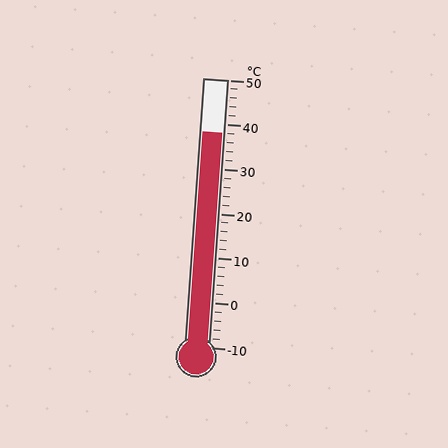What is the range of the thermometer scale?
The thermometer scale ranges from -10°C to 50°C.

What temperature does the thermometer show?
The thermometer shows approximately 38°C.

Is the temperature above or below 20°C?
The temperature is above 20°C.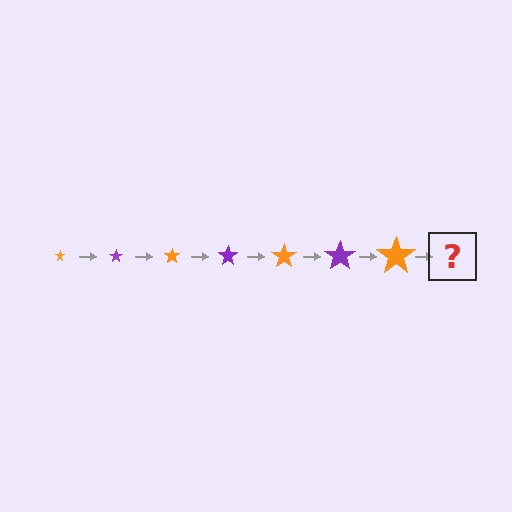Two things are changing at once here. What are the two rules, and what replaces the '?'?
The two rules are that the star grows larger each step and the color cycles through orange and purple. The '?' should be a purple star, larger than the previous one.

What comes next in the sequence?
The next element should be a purple star, larger than the previous one.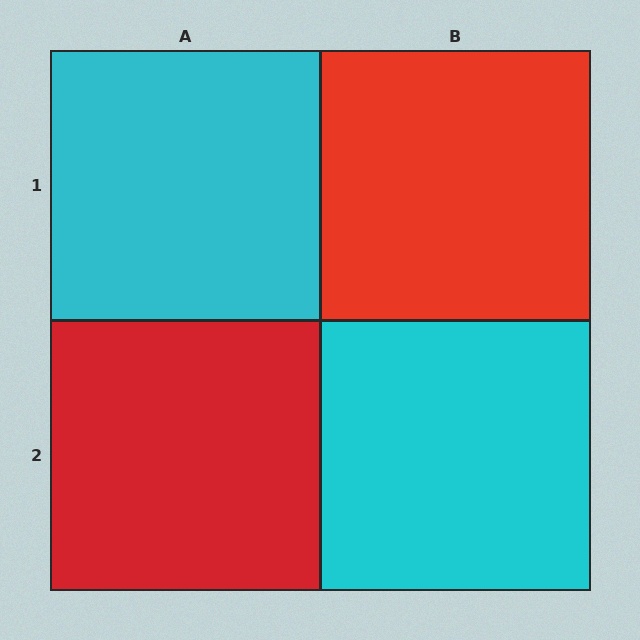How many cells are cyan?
2 cells are cyan.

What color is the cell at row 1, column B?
Red.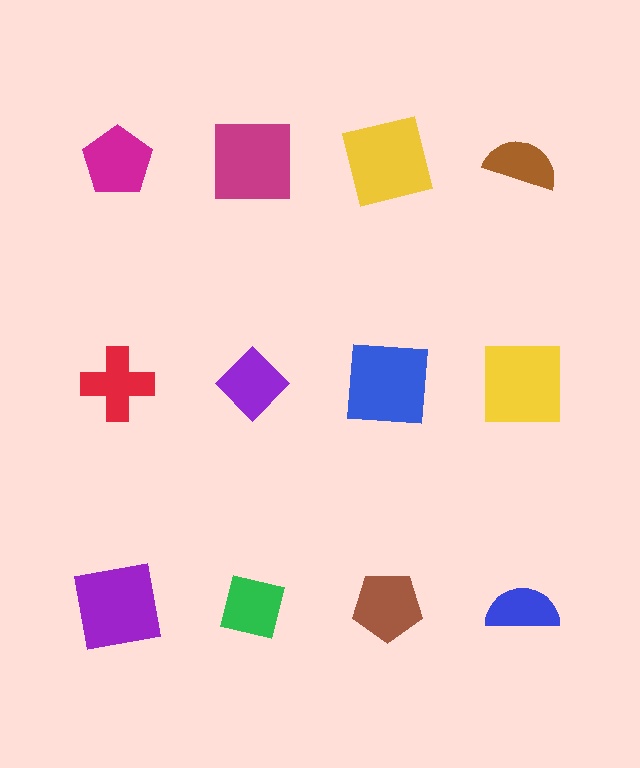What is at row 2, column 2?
A purple diamond.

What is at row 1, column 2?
A magenta square.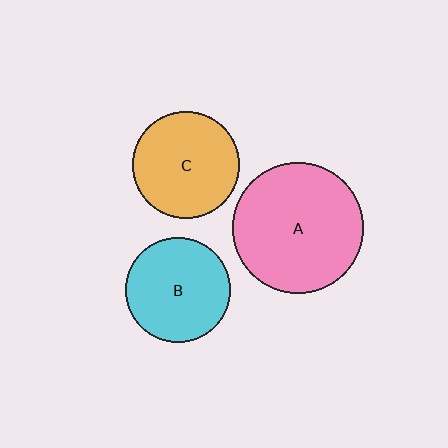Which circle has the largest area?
Circle A (pink).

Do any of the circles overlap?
No, none of the circles overlap.